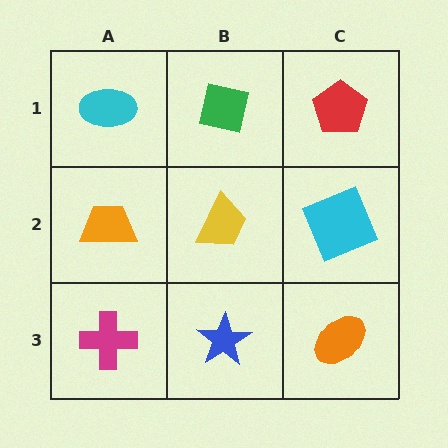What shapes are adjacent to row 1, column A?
An orange trapezoid (row 2, column A), a green square (row 1, column B).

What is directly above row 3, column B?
A yellow trapezoid.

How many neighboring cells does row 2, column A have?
3.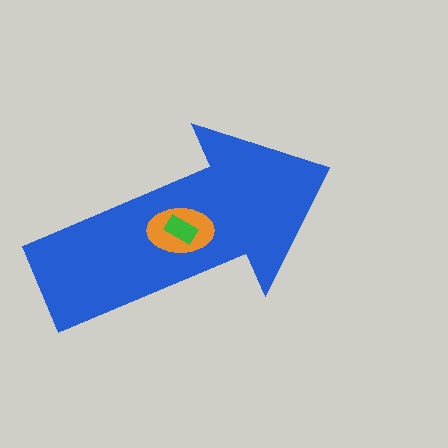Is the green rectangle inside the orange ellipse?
Yes.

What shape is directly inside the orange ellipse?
The green rectangle.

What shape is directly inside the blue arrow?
The orange ellipse.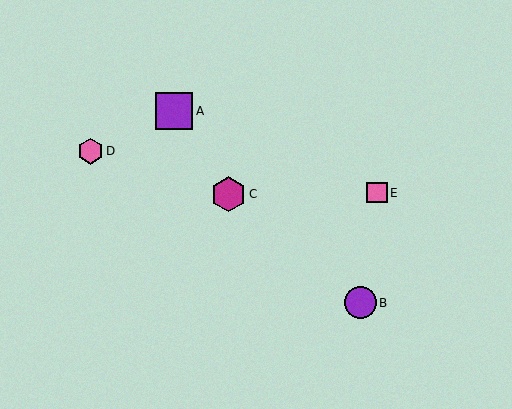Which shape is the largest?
The purple square (labeled A) is the largest.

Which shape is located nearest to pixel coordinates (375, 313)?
The purple circle (labeled B) at (360, 303) is nearest to that location.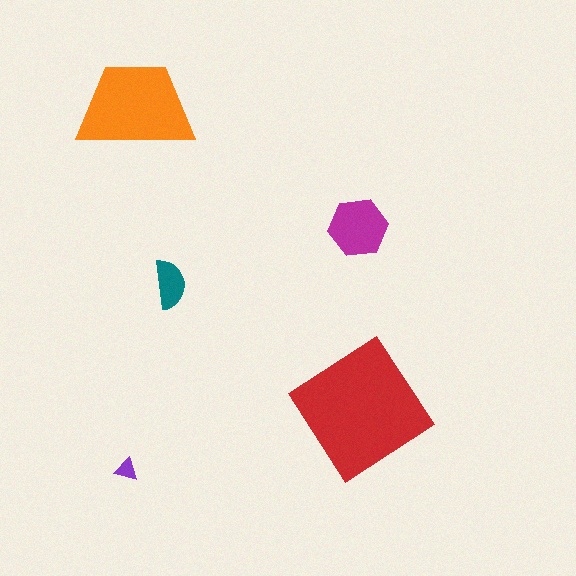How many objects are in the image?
There are 5 objects in the image.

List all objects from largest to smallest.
The red diamond, the orange trapezoid, the magenta hexagon, the teal semicircle, the purple triangle.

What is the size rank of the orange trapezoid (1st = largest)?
2nd.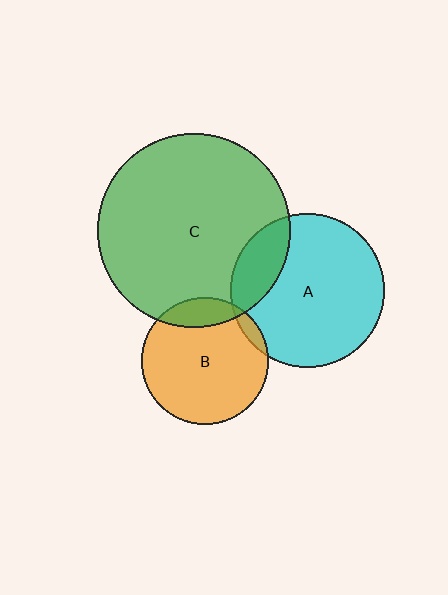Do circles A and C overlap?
Yes.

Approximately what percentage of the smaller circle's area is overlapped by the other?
Approximately 20%.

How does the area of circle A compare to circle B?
Approximately 1.5 times.